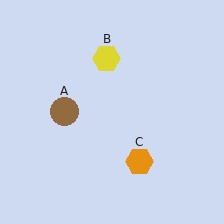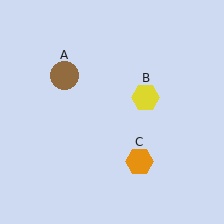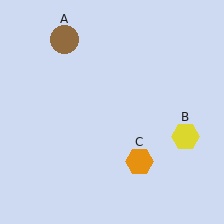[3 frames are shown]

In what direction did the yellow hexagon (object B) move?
The yellow hexagon (object B) moved down and to the right.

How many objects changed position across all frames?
2 objects changed position: brown circle (object A), yellow hexagon (object B).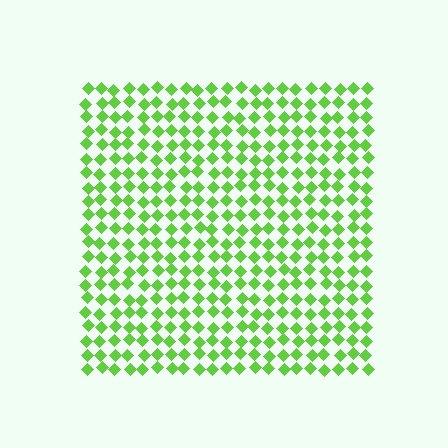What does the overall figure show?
The overall figure shows a square.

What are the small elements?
The small elements are diamonds.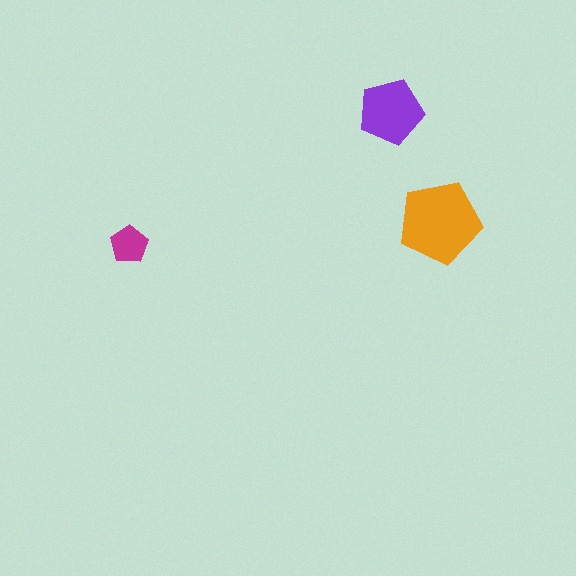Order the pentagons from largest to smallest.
the orange one, the purple one, the magenta one.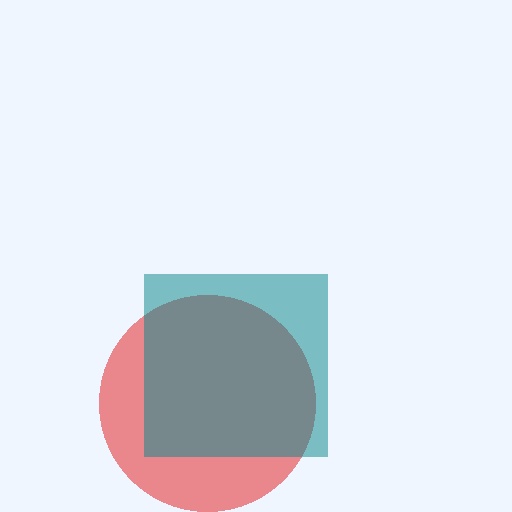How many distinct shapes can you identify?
There are 2 distinct shapes: a red circle, a teal square.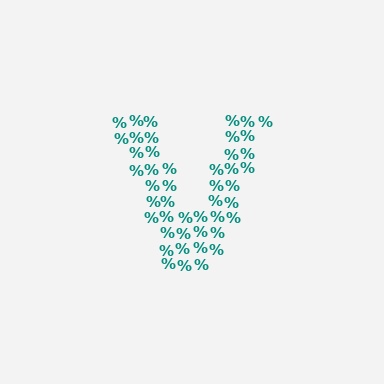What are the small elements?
The small elements are percent signs.